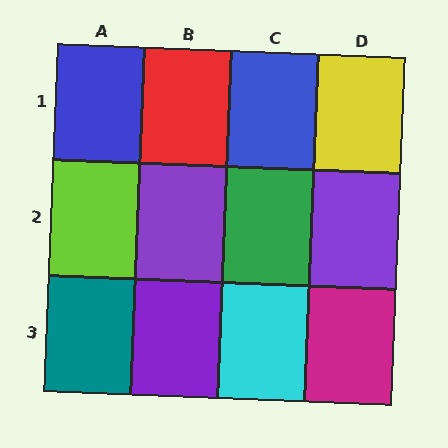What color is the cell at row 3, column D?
Magenta.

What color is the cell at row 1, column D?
Yellow.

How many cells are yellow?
1 cell is yellow.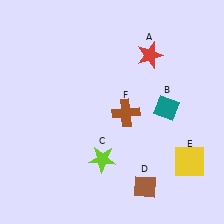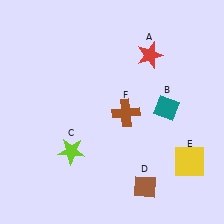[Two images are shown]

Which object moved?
The lime star (C) moved left.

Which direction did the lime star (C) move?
The lime star (C) moved left.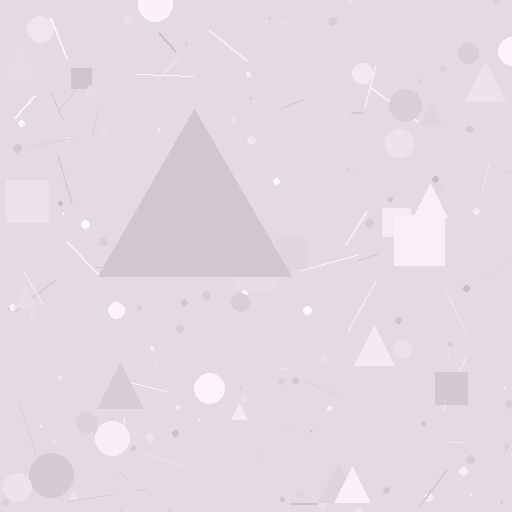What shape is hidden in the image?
A triangle is hidden in the image.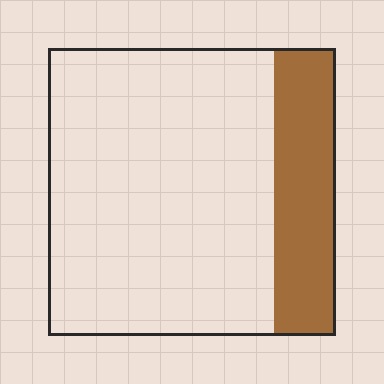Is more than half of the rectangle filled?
No.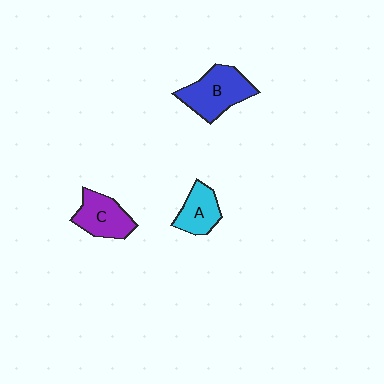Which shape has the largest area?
Shape B (blue).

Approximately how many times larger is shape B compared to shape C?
Approximately 1.3 times.